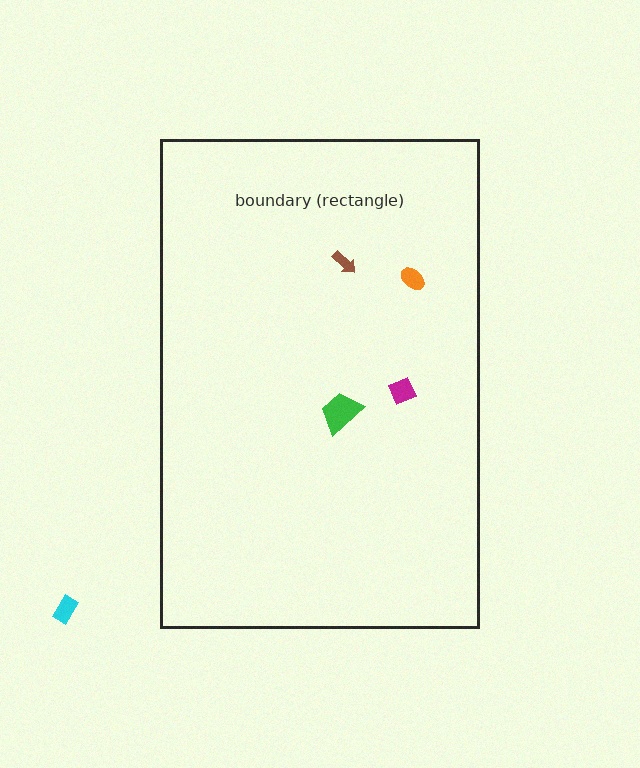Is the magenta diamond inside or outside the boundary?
Inside.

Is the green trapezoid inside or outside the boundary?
Inside.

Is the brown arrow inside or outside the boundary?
Inside.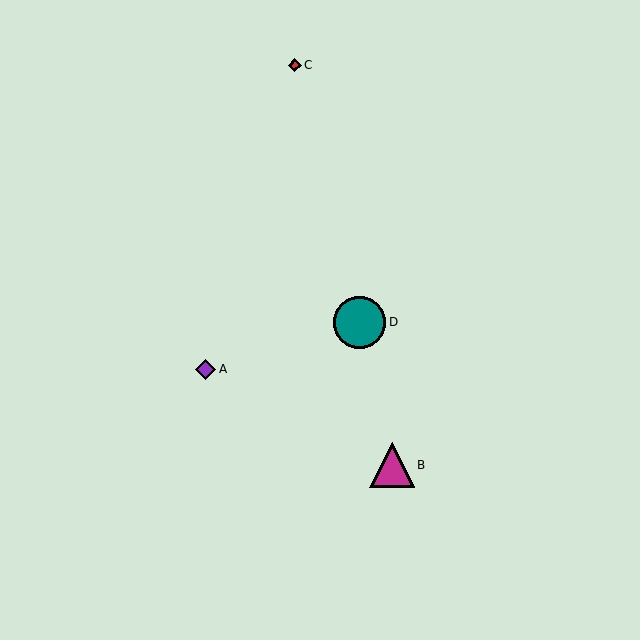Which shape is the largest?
The teal circle (labeled D) is the largest.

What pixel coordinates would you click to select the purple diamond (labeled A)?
Click at (205, 369) to select the purple diamond A.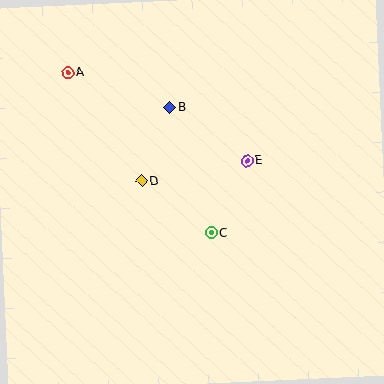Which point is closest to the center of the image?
Point C at (211, 233) is closest to the center.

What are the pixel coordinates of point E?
Point E is at (247, 161).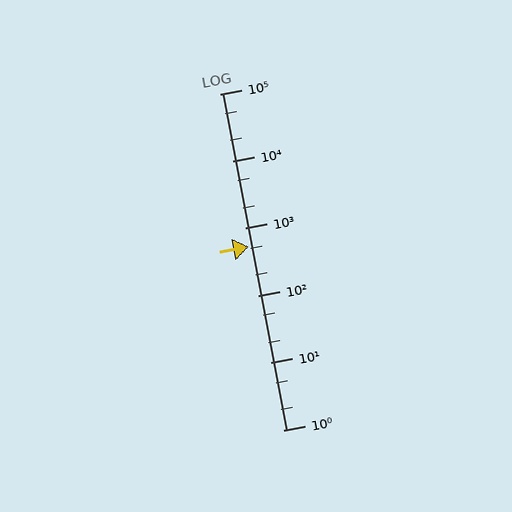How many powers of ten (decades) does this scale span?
The scale spans 5 decades, from 1 to 100000.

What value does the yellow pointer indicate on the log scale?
The pointer indicates approximately 530.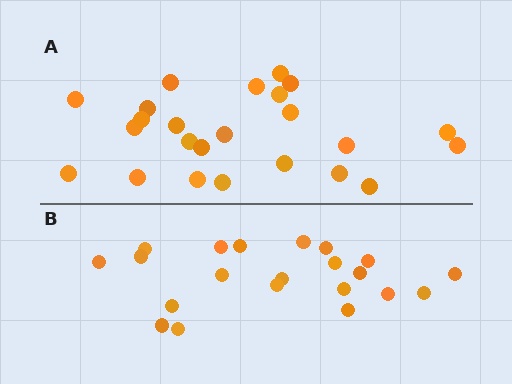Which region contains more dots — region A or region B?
Region A (the top region) has more dots.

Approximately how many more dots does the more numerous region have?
Region A has just a few more — roughly 2 or 3 more dots than region B.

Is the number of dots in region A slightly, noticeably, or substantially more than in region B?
Region A has only slightly more — the two regions are fairly close. The ratio is roughly 1.1 to 1.